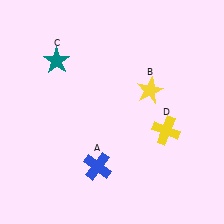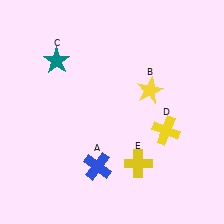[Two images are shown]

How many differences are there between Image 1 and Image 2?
There is 1 difference between the two images.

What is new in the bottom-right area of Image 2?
A yellow cross (E) was added in the bottom-right area of Image 2.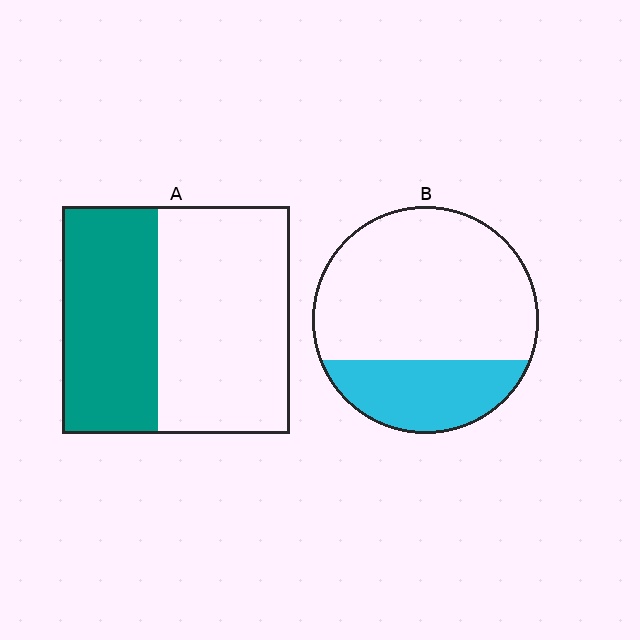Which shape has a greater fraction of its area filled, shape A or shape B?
Shape A.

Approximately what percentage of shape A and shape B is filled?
A is approximately 40% and B is approximately 30%.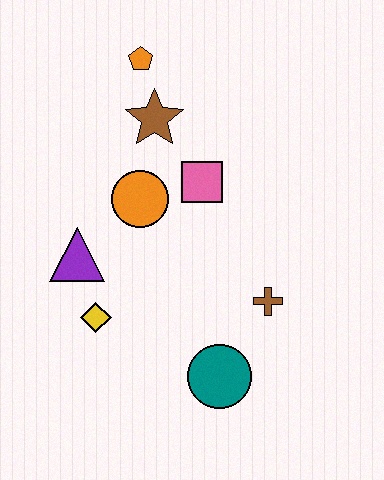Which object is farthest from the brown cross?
The orange pentagon is farthest from the brown cross.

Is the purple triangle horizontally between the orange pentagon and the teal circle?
No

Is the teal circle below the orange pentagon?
Yes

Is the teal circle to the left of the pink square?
No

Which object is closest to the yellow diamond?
The purple triangle is closest to the yellow diamond.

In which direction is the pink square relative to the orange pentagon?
The pink square is below the orange pentagon.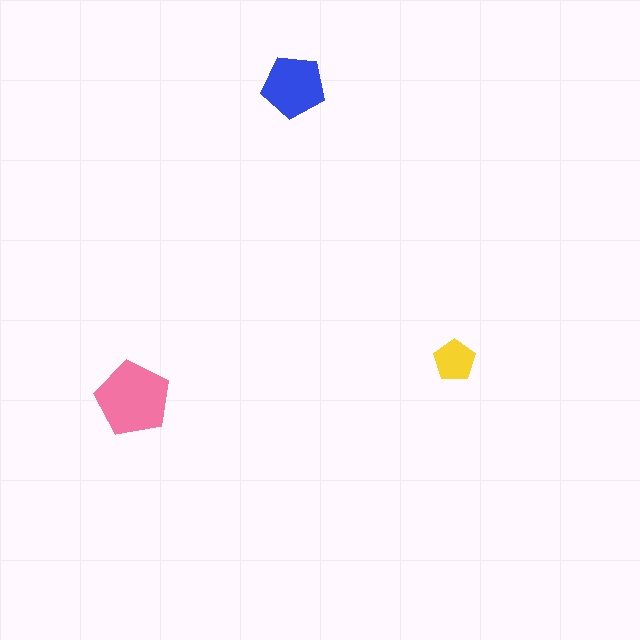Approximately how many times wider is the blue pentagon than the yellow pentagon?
About 1.5 times wider.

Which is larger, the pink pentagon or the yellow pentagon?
The pink one.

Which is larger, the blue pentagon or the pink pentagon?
The pink one.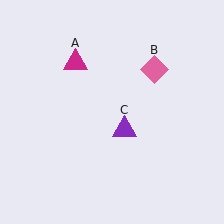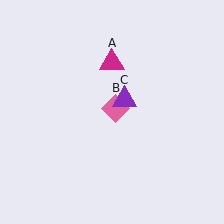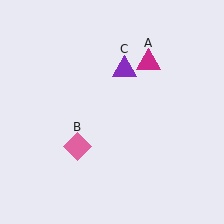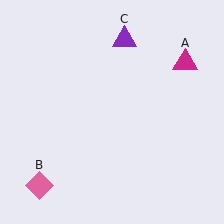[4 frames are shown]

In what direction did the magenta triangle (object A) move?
The magenta triangle (object A) moved right.